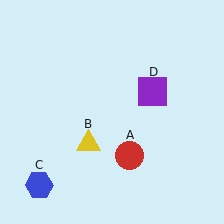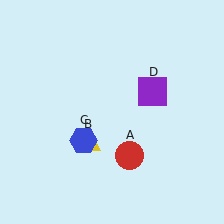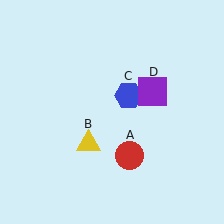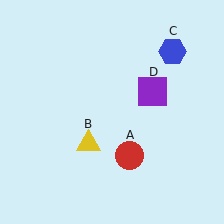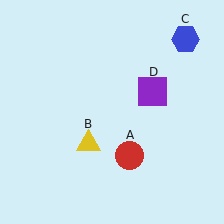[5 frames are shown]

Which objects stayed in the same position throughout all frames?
Red circle (object A) and yellow triangle (object B) and purple square (object D) remained stationary.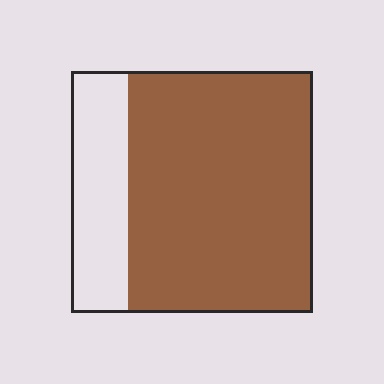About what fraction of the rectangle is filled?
About three quarters (3/4).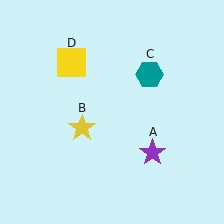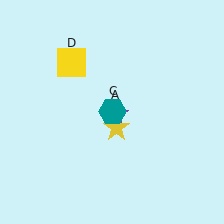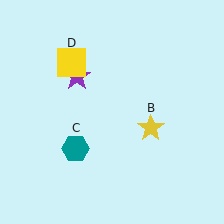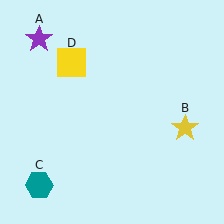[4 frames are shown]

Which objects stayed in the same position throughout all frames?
Yellow square (object D) remained stationary.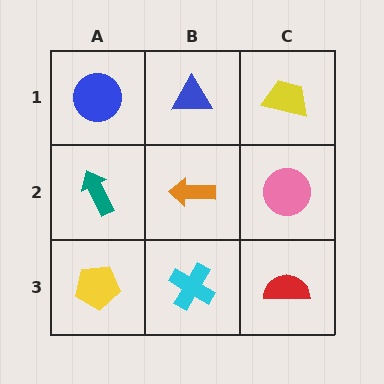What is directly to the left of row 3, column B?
A yellow pentagon.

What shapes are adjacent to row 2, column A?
A blue circle (row 1, column A), a yellow pentagon (row 3, column A), an orange arrow (row 2, column B).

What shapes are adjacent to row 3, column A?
A teal arrow (row 2, column A), a cyan cross (row 3, column B).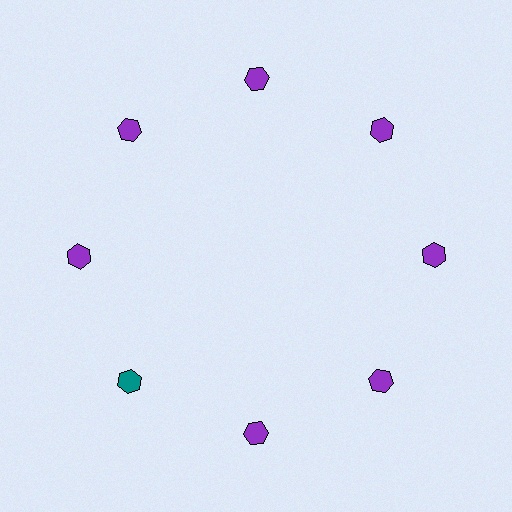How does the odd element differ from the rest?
It has a different color: teal instead of purple.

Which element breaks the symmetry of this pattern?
The teal hexagon at roughly the 8 o'clock position breaks the symmetry. All other shapes are purple hexagons.